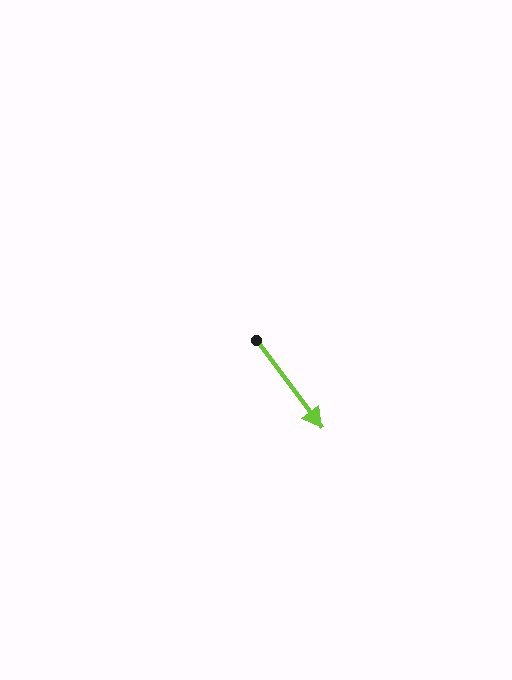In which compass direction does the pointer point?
Southeast.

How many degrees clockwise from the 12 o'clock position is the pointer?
Approximately 143 degrees.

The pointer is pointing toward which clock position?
Roughly 5 o'clock.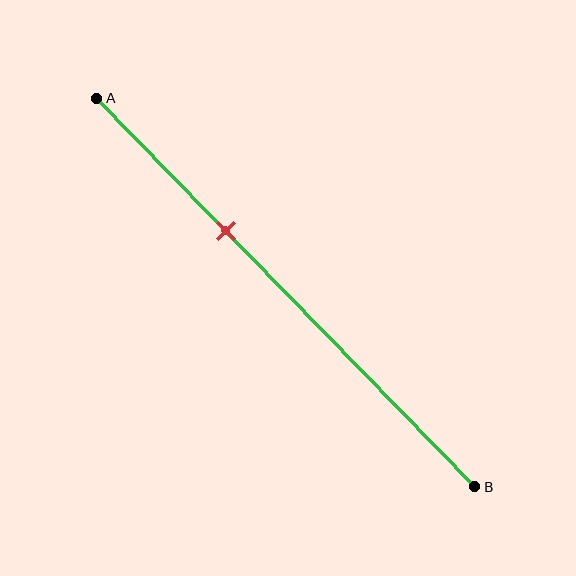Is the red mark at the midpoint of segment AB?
No, the mark is at about 35% from A, not at the 50% midpoint.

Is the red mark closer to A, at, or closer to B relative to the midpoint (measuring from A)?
The red mark is closer to point A than the midpoint of segment AB.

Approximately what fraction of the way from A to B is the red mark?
The red mark is approximately 35% of the way from A to B.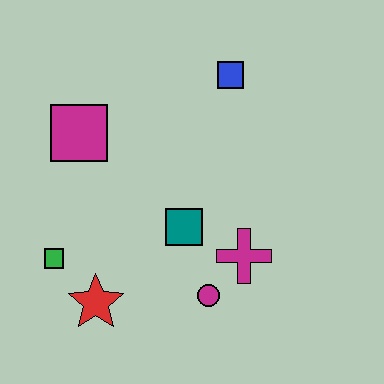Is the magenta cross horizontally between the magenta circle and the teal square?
No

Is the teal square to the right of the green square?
Yes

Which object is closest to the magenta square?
The green square is closest to the magenta square.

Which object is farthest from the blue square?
The red star is farthest from the blue square.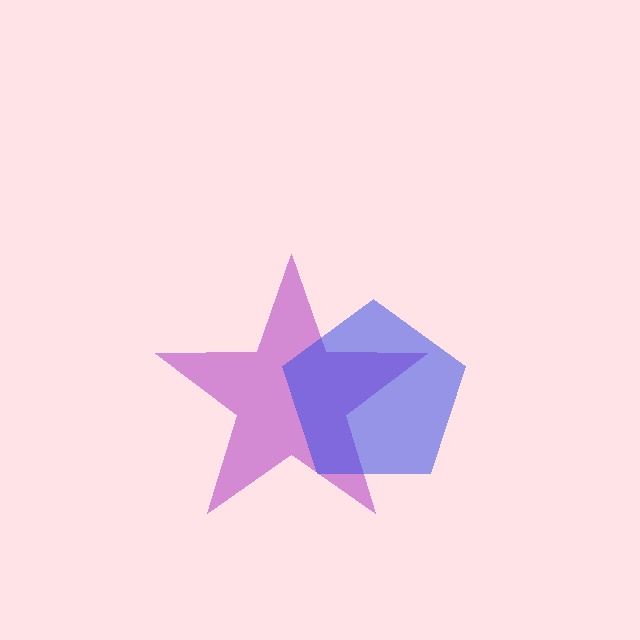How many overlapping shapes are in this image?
There are 2 overlapping shapes in the image.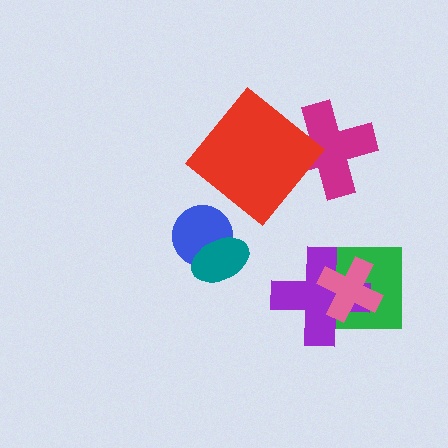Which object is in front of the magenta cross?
The red diamond is in front of the magenta cross.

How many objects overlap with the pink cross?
2 objects overlap with the pink cross.